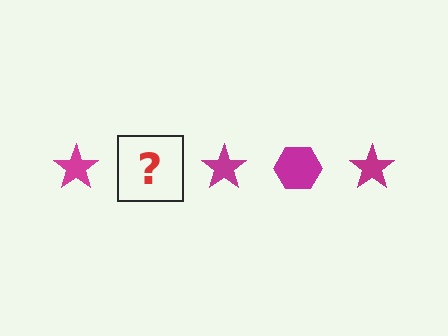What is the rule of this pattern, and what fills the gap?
The rule is that the pattern cycles through star, hexagon shapes in magenta. The gap should be filled with a magenta hexagon.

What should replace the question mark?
The question mark should be replaced with a magenta hexagon.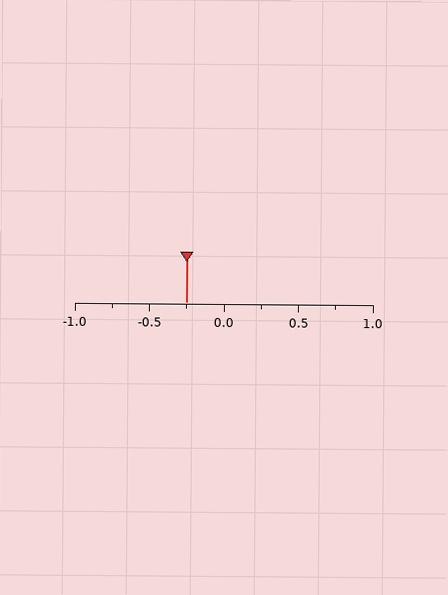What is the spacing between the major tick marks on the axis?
The major ticks are spaced 0.5 apart.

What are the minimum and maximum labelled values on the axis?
The axis runs from -1.0 to 1.0.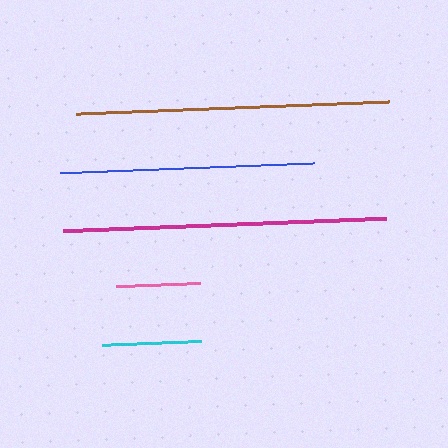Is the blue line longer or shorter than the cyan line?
The blue line is longer than the cyan line.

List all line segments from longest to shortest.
From longest to shortest: magenta, brown, blue, cyan, pink.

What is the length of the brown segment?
The brown segment is approximately 313 pixels long.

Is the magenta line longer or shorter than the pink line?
The magenta line is longer than the pink line.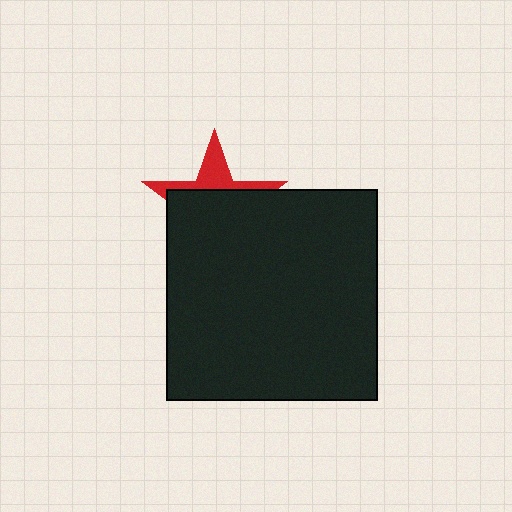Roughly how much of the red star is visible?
A small part of it is visible (roughly 31%).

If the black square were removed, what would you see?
You would see the complete red star.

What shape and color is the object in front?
The object in front is a black square.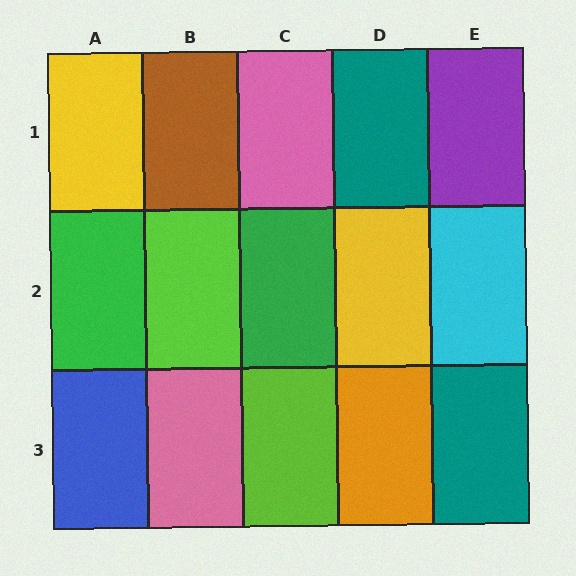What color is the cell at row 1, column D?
Teal.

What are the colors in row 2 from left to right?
Green, lime, green, yellow, cyan.